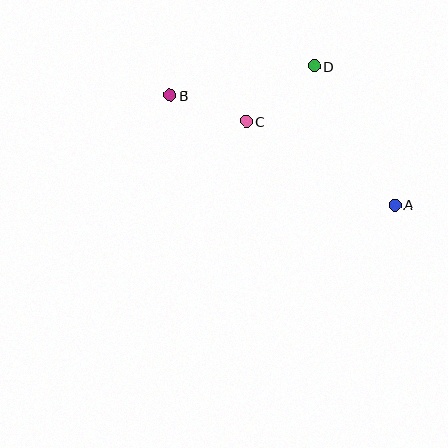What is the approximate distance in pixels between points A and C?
The distance between A and C is approximately 171 pixels.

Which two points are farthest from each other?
Points A and B are farthest from each other.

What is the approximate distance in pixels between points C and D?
The distance between C and D is approximately 87 pixels.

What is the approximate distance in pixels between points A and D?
The distance between A and D is approximately 160 pixels.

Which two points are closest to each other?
Points B and C are closest to each other.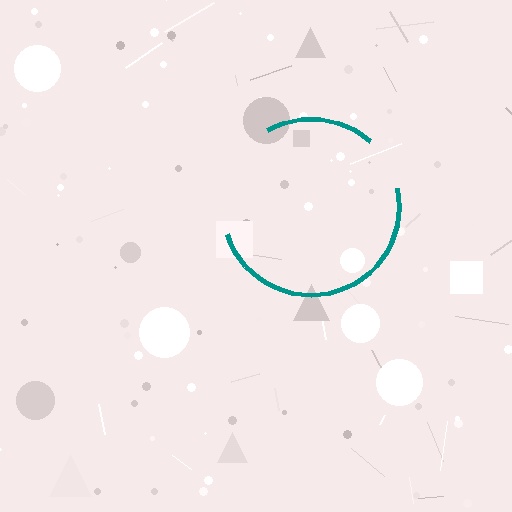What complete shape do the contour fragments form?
The contour fragments form a circle.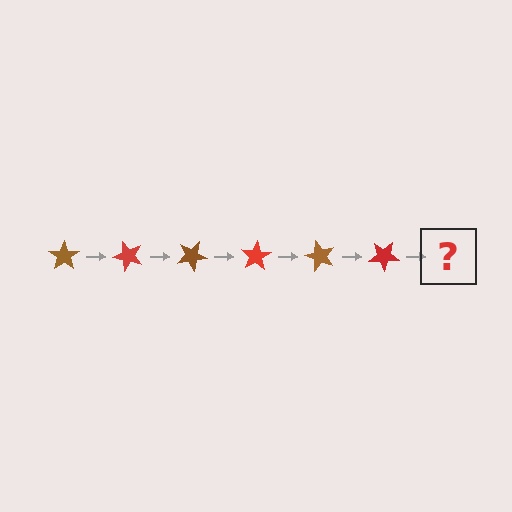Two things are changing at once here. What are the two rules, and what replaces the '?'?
The two rules are that it rotates 50 degrees each step and the color cycles through brown and red. The '?' should be a brown star, rotated 300 degrees from the start.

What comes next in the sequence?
The next element should be a brown star, rotated 300 degrees from the start.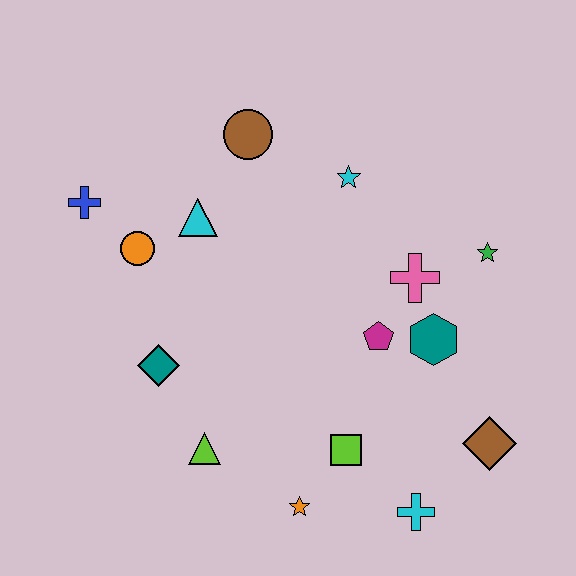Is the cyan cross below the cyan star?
Yes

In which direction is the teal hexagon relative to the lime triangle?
The teal hexagon is to the right of the lime triangle.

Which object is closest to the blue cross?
The orange circle is closest to the blue cross.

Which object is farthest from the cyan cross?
The blue cross is farthest from the cyan cross.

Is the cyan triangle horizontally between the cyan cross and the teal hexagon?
No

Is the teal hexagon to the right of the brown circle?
Yes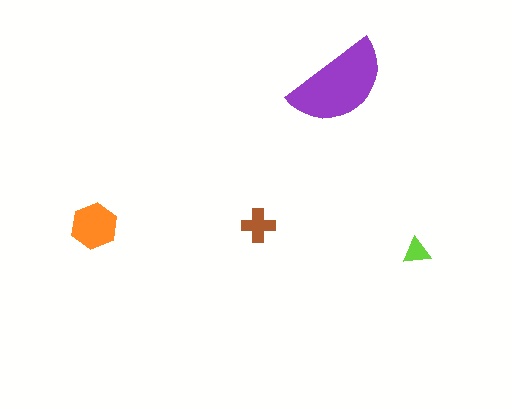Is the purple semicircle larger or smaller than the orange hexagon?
Larger.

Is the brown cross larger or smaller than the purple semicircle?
Smaller.